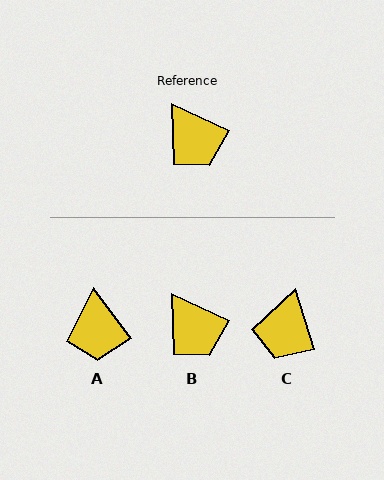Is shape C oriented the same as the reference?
No, it is off by about 48 degrees.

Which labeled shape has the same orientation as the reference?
B.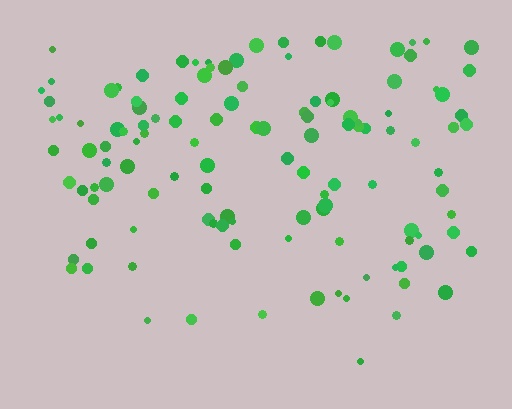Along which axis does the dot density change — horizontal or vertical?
Vertical.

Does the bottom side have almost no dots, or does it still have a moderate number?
Still a moderate number, just noticeably fewer than the top.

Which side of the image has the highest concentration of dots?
The top.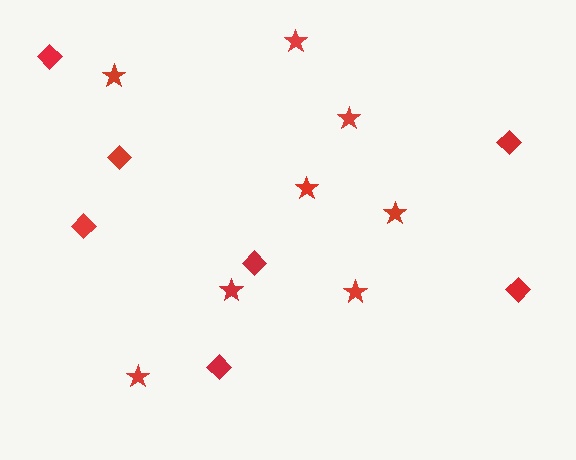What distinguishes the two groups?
There are 2 groups: one group of diamonds (7) and one group of stars (8).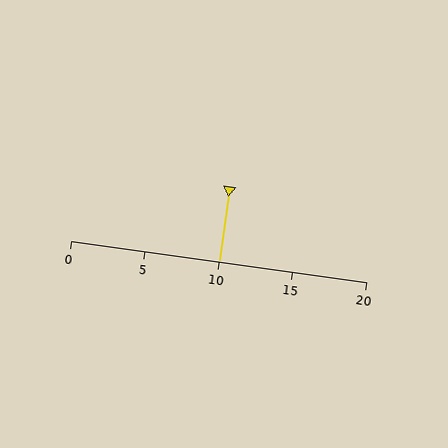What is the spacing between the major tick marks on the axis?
The major ticks are spaced 5 apart.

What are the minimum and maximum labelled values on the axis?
The axis runs from 0 to 20.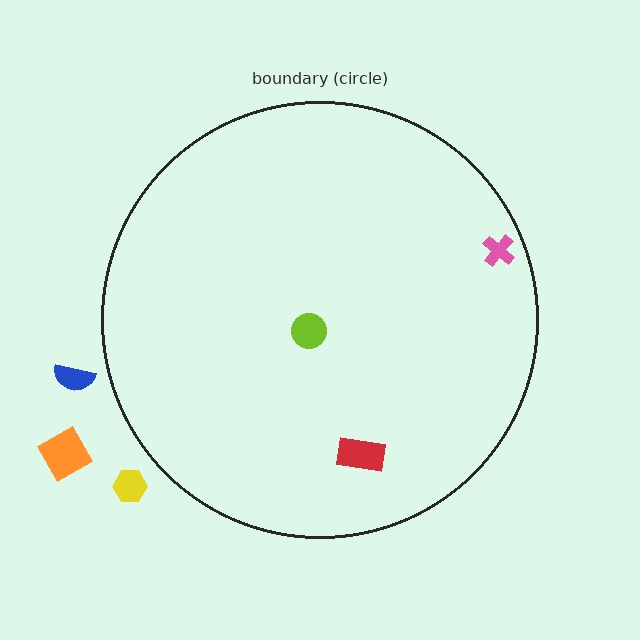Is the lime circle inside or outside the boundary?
Inside.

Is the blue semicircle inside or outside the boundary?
Outside.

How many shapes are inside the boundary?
3 inside, 3 outside.